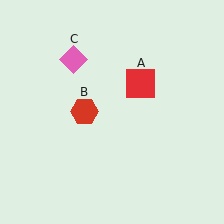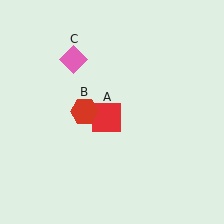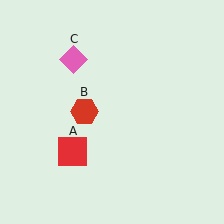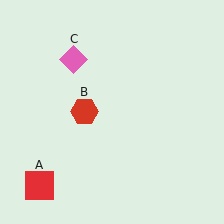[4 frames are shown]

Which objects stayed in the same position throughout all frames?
Red hexagon (object B) and pink diamond (object C) remained stationary.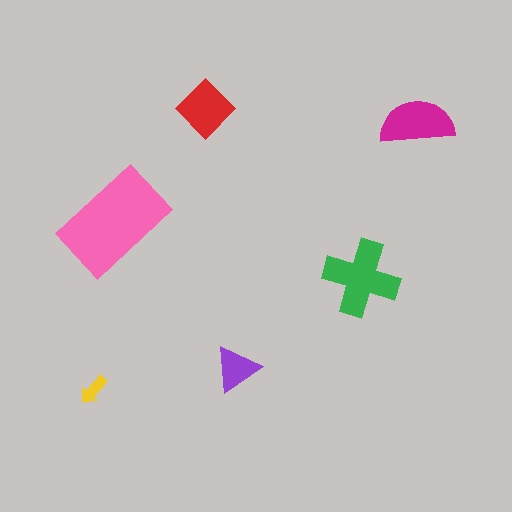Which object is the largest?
The pink rectangle.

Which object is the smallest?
The yellow arrow.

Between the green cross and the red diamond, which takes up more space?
The green cross.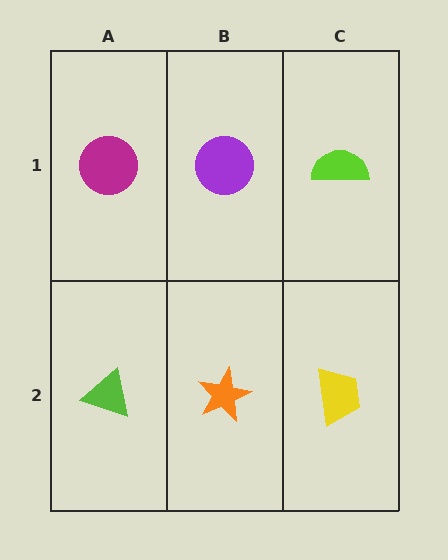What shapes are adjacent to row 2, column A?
A magenta circle (row 1, column A), an orange star (row 2, column B).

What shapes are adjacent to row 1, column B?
An orange star (row 2, column B), a magenta circle (row 1, column A), a lime semicircle (row 1, column C).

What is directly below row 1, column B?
An orange star.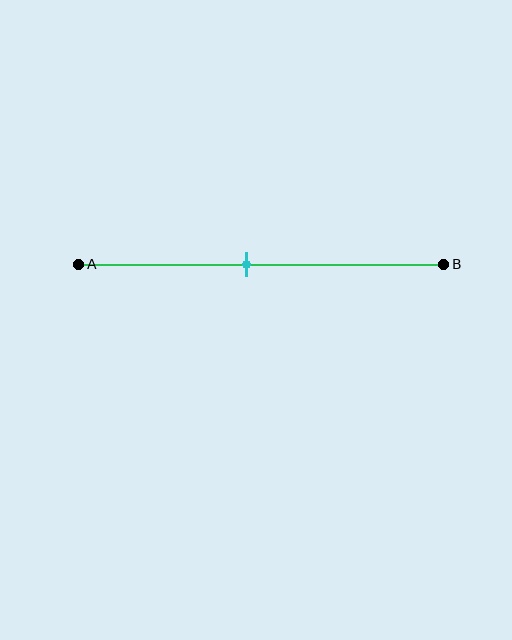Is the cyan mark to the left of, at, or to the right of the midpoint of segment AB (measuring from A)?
The cyan mark is to the left of the midpoint of segment AB.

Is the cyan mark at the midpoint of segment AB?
No, the mark is at about 45% from A, not at the 50% midpoint.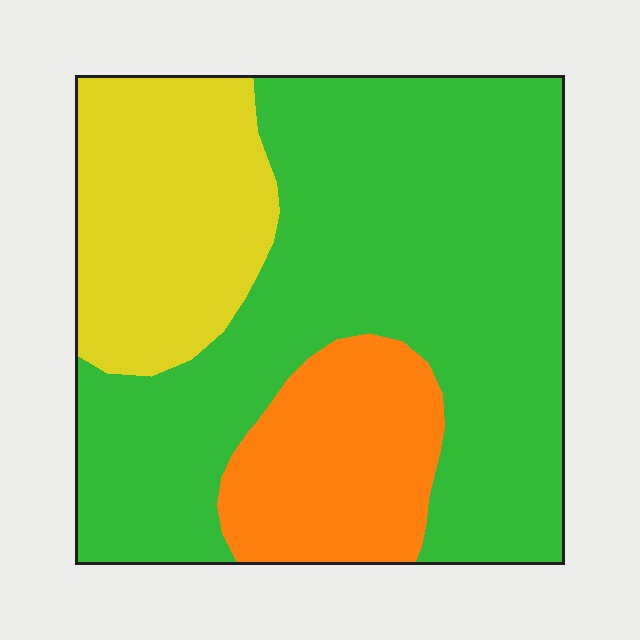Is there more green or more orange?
Green.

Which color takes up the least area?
Orange, at roughly 15%.